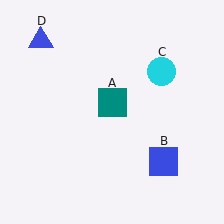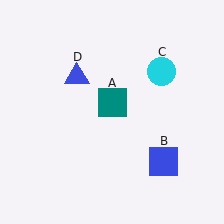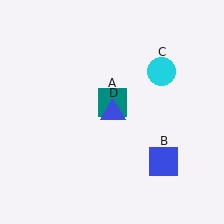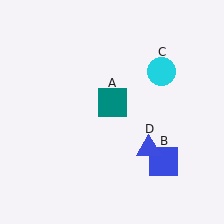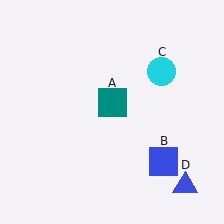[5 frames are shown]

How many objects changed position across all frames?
1 object changed position: blue triangle (object D).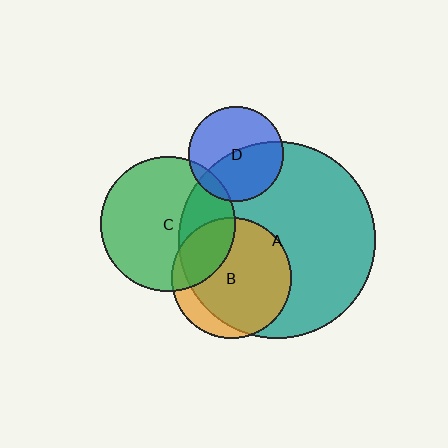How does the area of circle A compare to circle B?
Approximately 2.6 times.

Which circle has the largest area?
Circle A (teal).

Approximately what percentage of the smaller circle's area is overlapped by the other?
Approximately 25%.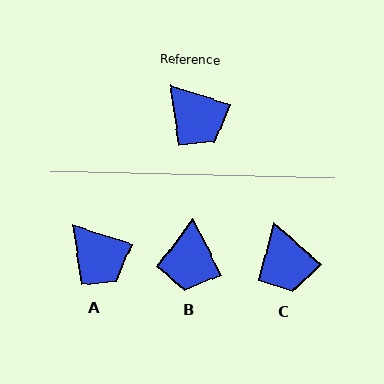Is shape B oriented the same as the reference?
No, it is off by about 45 degrees.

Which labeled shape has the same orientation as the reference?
A.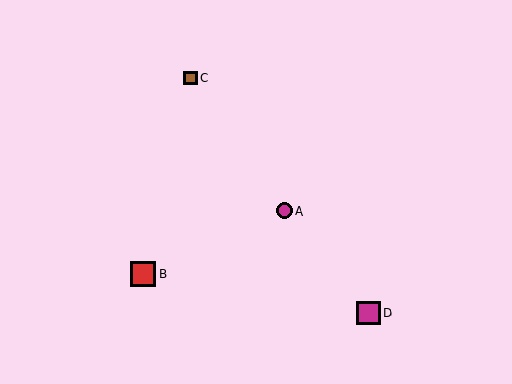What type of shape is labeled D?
Shape D is a magenta square.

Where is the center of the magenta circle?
The center of the magenta circle is at (284, 211).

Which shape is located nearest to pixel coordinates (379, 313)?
The magenta square (labeled D) at (368, 313) is nearest to that location.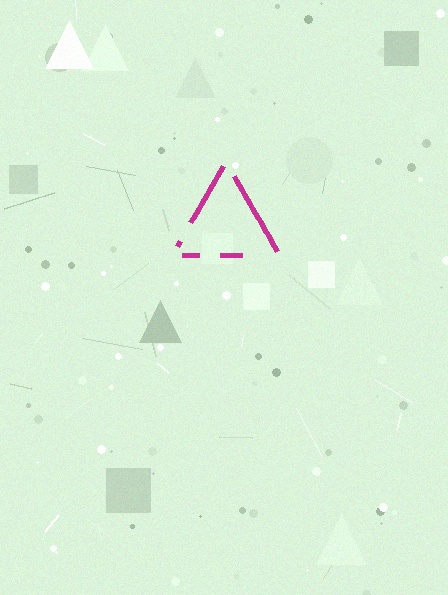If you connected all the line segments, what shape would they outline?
They would outline a triangle.